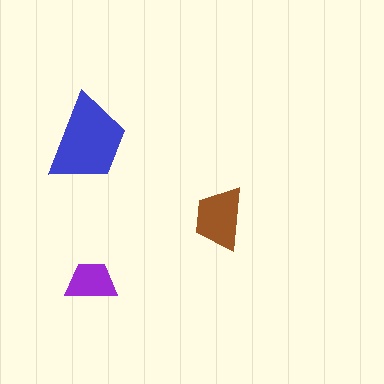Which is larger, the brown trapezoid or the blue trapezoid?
The blue one.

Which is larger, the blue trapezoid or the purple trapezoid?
The blue one.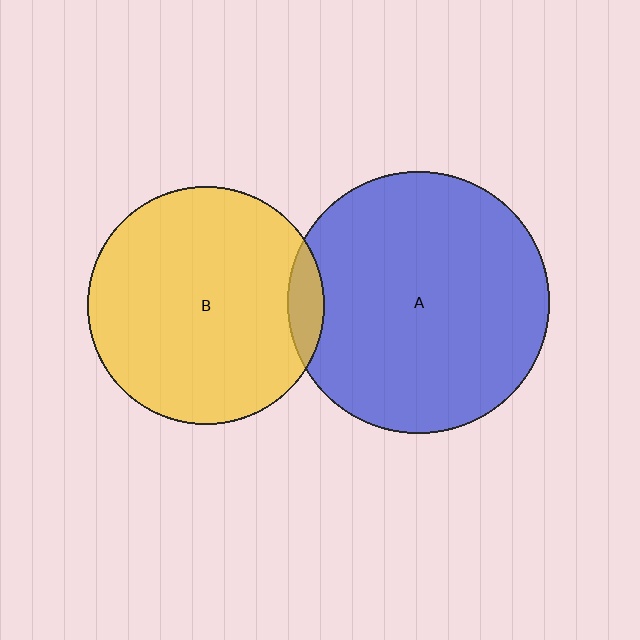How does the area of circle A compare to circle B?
Approximately 1.2 times.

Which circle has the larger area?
Circle A (blue).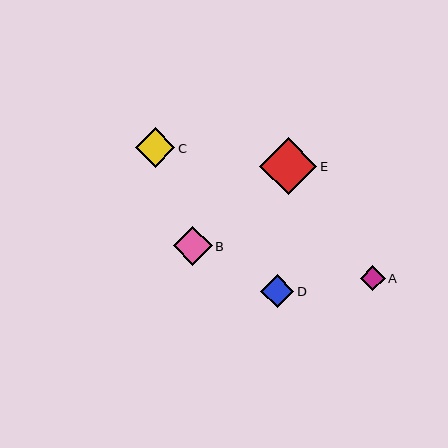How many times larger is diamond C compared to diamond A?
Diamond C is approximately 1.6 times the size of diamond A.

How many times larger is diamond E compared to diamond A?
Diamond E is approximately 2.3 times the size of diamond A.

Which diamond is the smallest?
Diamond A is the smallest with a size of approximately 25 pixels.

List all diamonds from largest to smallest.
From largest to smallest: E, C, B, D, A.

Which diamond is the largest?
Diamond E is the largest with a size of approximately 57 pixels.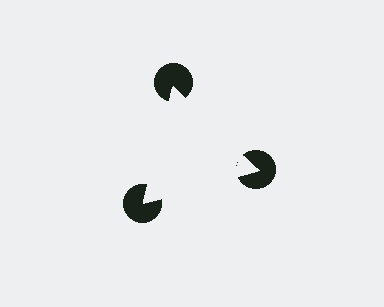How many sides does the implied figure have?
3 sides.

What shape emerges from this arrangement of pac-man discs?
An illusory triangle — its edges are inferred from the aligned wedge cuts in the pac-man discs, not physically drawn.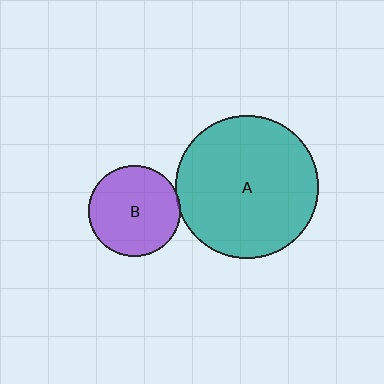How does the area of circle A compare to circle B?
Approximately 2.4 times.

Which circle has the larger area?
Circle A (teal).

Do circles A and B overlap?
Yes.